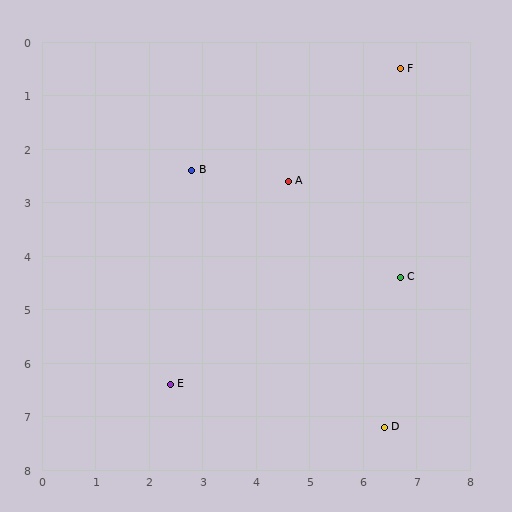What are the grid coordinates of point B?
Point B is at approximately (2.8, 2.4).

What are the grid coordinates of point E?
Point E is at approximately (2.4, 6.4).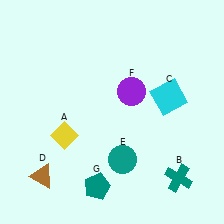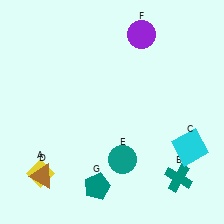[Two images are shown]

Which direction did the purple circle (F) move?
The purple circle (F) moved up.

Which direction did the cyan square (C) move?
The cyan square (C) moved down.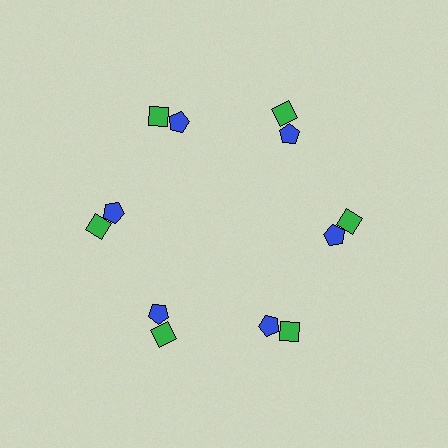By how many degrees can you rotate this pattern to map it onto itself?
The pattern maps onto itself every 60 degrees of rotation.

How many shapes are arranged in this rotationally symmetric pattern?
There are 12 shapes, arranged in 6 groups of 2.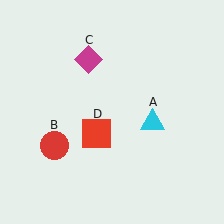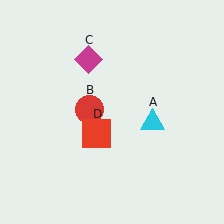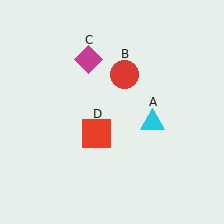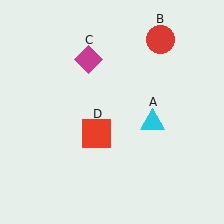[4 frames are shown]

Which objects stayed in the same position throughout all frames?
Cyan triangle (object A) and magenta diamond (object C) and red square (object D) remained stationary.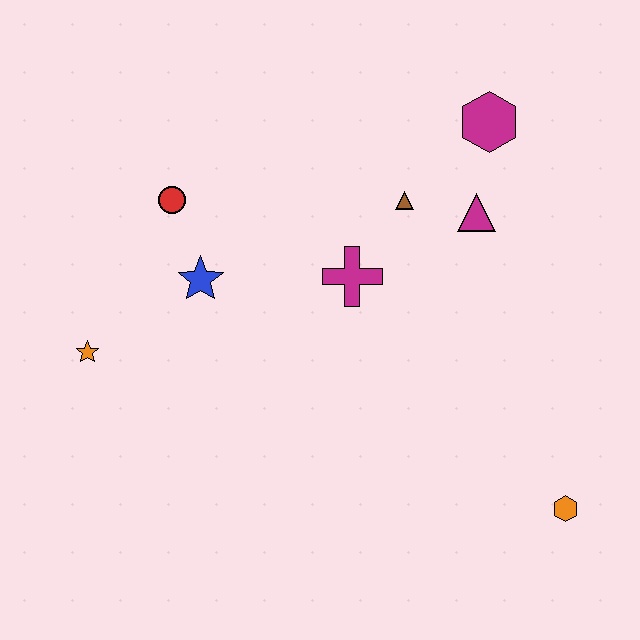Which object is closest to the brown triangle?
The magenta triangle is closest to the brown triangle.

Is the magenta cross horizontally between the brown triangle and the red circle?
Yes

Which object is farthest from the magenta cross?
The orange hexagon is farthest from the magenta cross.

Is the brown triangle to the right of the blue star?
Yes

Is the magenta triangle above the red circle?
No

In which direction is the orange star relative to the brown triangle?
The orange star is to the left of the brown triangle.